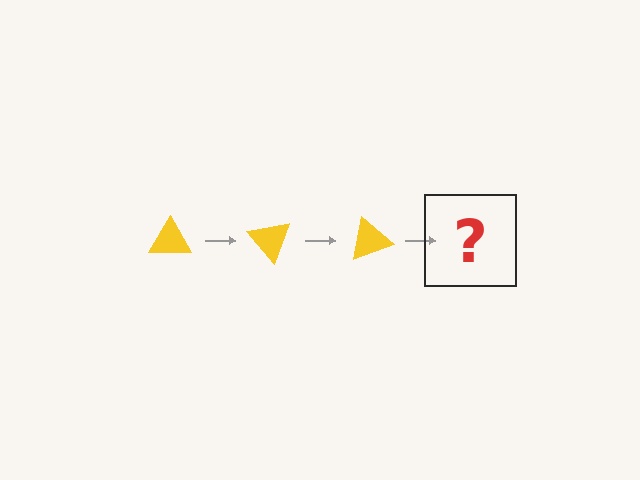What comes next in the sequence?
The next element should be a yellow triangle rotated 150 degrees.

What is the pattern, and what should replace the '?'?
The pattern is that the triangle rotates 50 degrees each step. The '?' should be a yellow triangle rotated 150 degrees.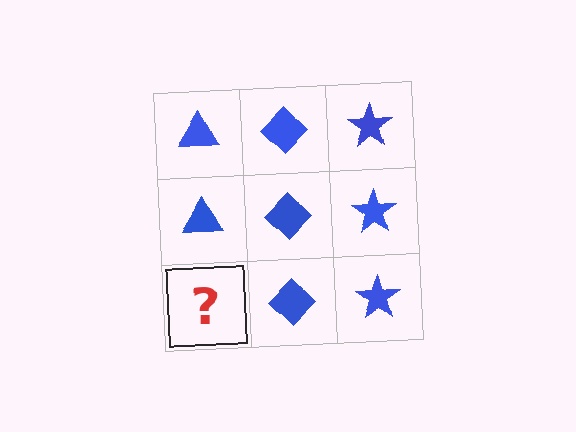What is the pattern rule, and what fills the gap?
The rule is that each column has a consistent shape. The gap should be filled with a blue triangle.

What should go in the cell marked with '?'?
The missing cell should contain a blue triangle.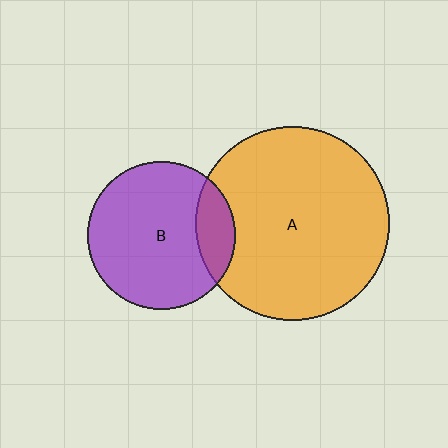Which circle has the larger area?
Circle A (orange).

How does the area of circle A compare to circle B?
Approximately 1.7 times.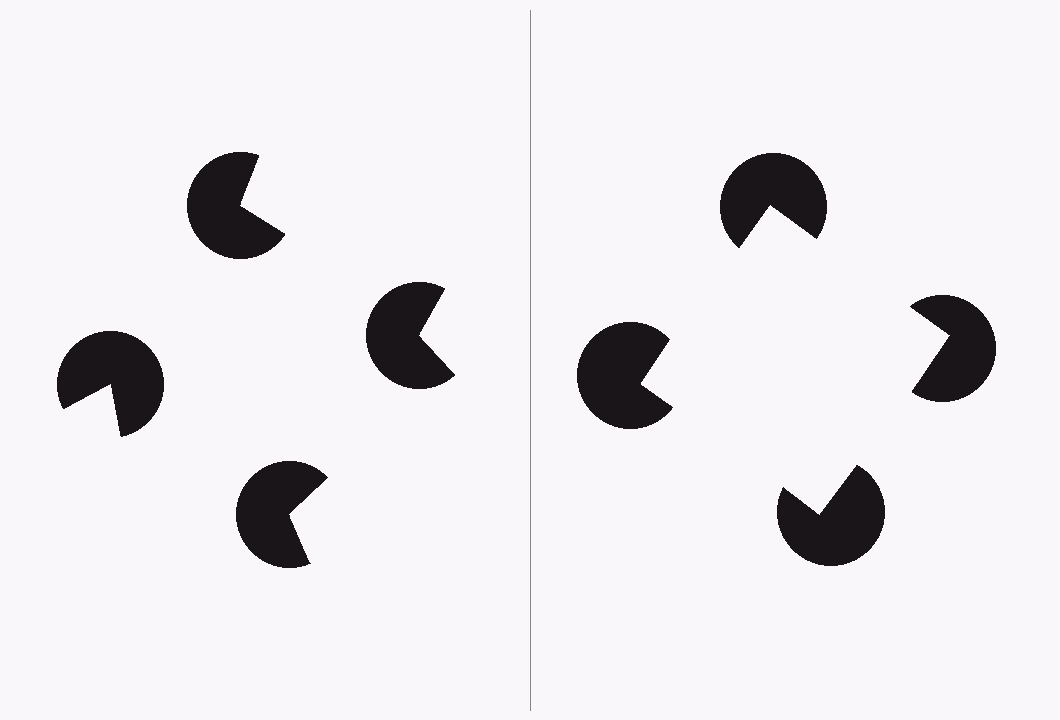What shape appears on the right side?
An illusory square.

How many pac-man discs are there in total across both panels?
8 — 4 on each side.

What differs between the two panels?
The pac-man discs are positioned identically on both sides; only the wedge orientations differ. On the right they align to a square; on the left they are misaligned.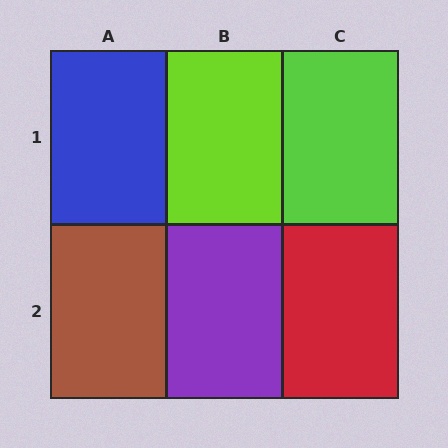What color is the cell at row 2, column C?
Red.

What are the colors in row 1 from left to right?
Blue, lime, lime.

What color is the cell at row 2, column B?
Purple.